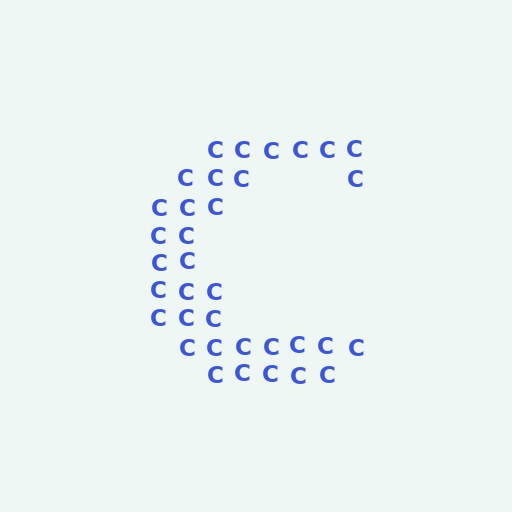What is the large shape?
The large shape is the letter C.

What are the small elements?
The small elements are letter C's.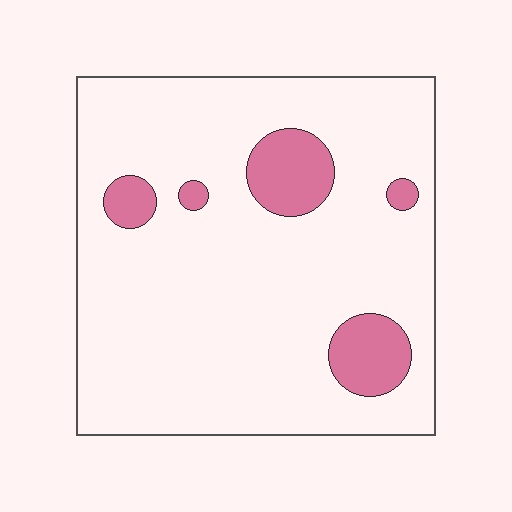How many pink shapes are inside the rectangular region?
5.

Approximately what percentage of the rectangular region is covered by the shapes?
Approximately 10%.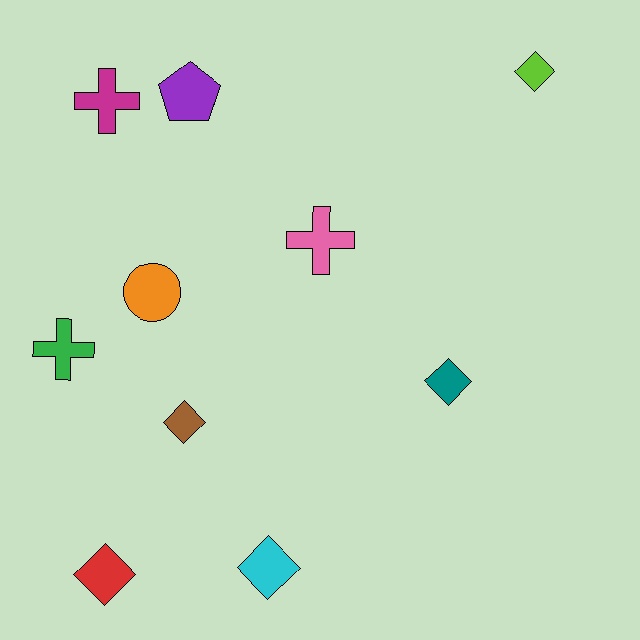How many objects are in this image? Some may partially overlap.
There are 10 objects.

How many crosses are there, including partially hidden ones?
There are 3 crosses.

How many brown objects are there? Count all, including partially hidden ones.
There is 1 brown object.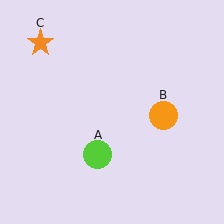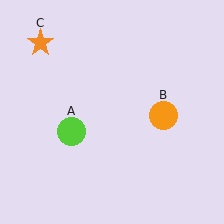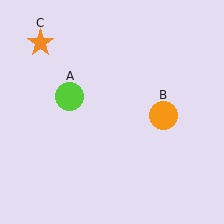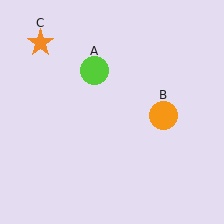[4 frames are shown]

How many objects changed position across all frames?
1 object changed position: lime circle (object A).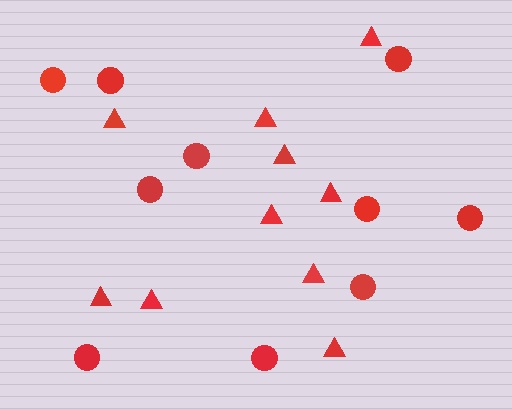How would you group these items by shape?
There are 2 groups: one group of triangles (10) and one group of circles (10).